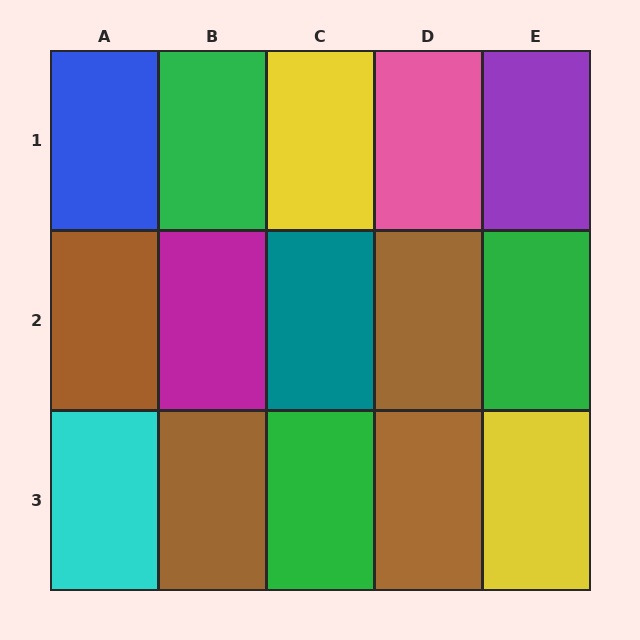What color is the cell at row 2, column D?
Brown.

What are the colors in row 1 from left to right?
Blue, green, yellow, pink, purple.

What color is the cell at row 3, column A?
Cyan.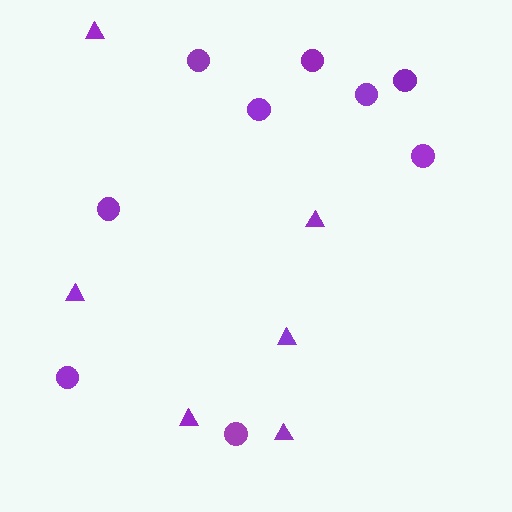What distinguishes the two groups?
There are 2 groups: one group of circles (9) and one group of triangles (6).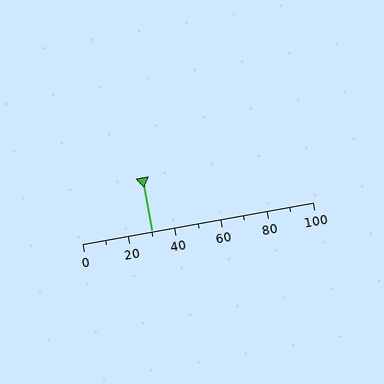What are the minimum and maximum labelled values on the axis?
The axis runs from 0 to 100.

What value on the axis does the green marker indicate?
The marker indicates approximately 30.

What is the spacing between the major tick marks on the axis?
The major ticks are spaced 20 apart.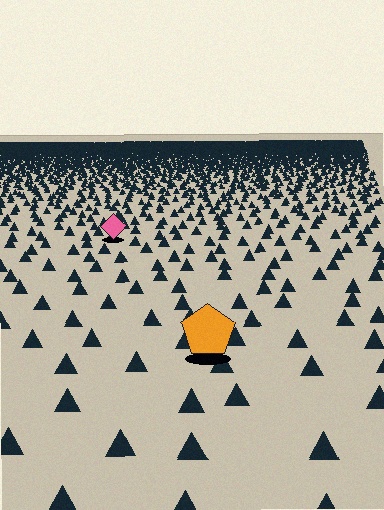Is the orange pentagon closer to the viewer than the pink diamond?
Yes. The orange pentagon is closer — you can tell from the texture gradient: the ground texture is coarser near it.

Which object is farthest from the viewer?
The pink diamond is farthest from the viewer. It appears smaller and the ground texture around it is denser.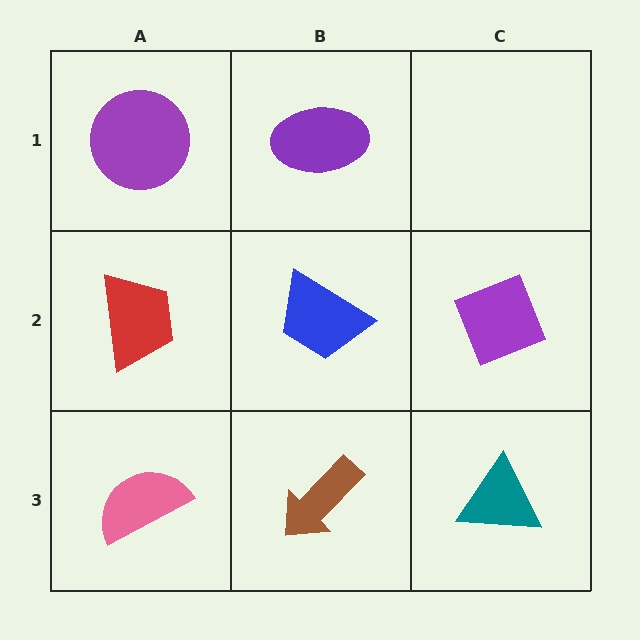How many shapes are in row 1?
2 shapes.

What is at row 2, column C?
A purple diamond.